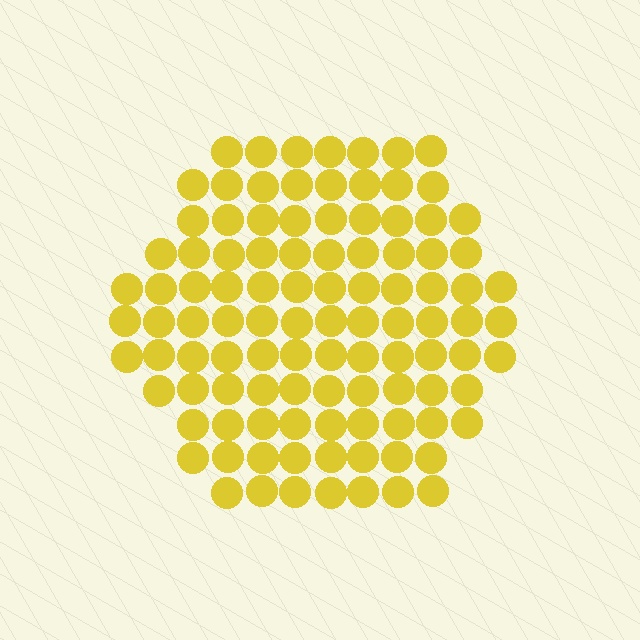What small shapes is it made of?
It is made of small circles.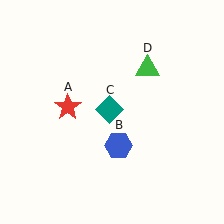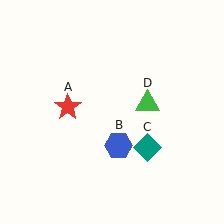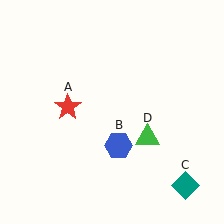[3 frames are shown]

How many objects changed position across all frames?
2 objects changed position: teal diamond (object C), green triangle (object D).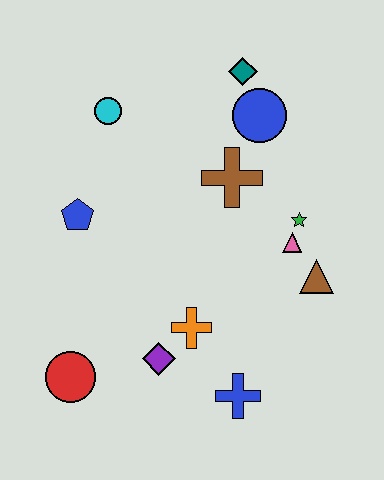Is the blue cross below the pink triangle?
Yes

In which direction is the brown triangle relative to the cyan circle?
The brown triangle is to the right of the cyan circle.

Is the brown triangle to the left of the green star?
No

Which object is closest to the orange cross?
The purple diamond is closest to the orange cross.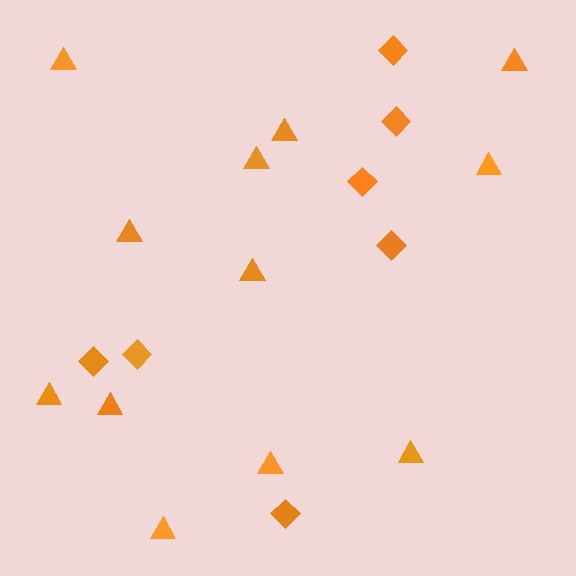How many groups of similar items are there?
There are 2 groups: one group of diamonds (7) and one group of triangles (12).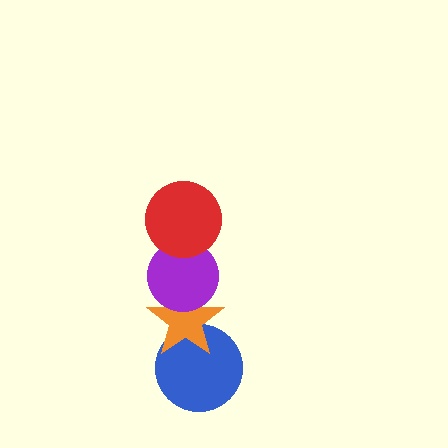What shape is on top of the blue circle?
The orange star is on top of the blue circle.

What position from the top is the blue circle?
The blue circle is 4th from the top.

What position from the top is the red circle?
The red circle is 1st from the top.